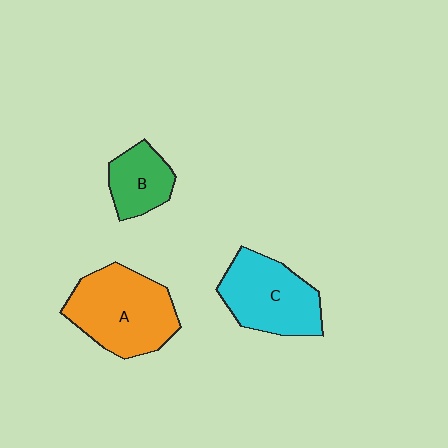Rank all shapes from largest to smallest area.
From largest to smallest: A (orange), C (cyan), B (green).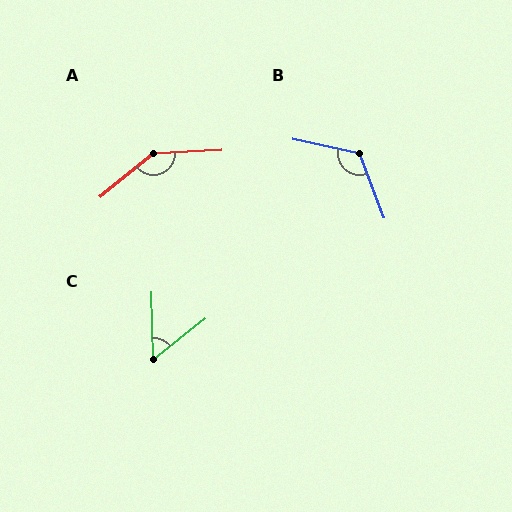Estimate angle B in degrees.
Approximately 123 degrees.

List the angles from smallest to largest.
C (53°), B (123°), A (143°).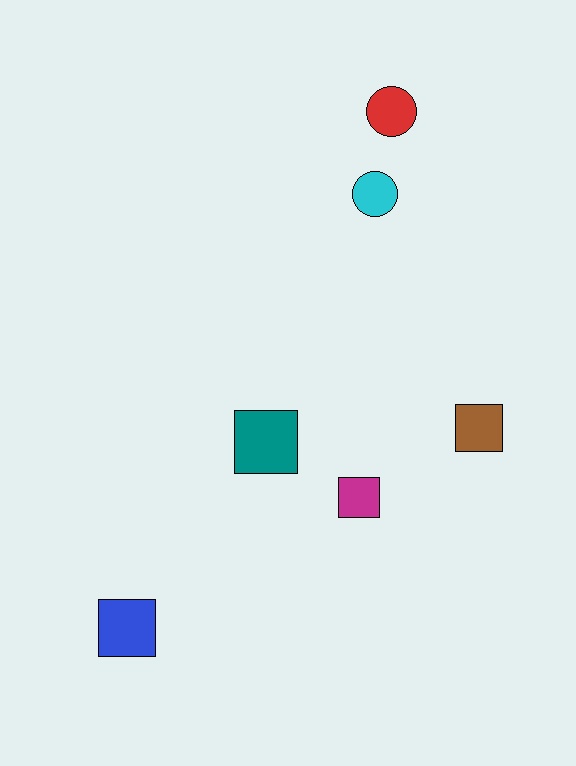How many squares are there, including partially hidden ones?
There are 4 squares.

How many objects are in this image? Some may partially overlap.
There are 6 objects.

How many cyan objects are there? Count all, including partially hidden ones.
There is 1 cyan object.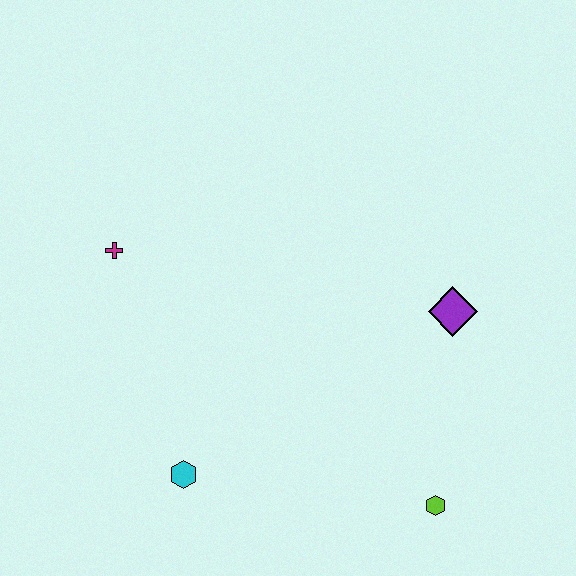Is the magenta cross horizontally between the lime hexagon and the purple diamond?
No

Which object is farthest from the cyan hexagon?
The purple diamond is farthest from the cyan hexagon.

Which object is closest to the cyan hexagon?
The magenta cross is closest to the cyan hexagon.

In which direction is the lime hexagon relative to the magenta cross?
The lime hexagon is to the right of the magenta cross.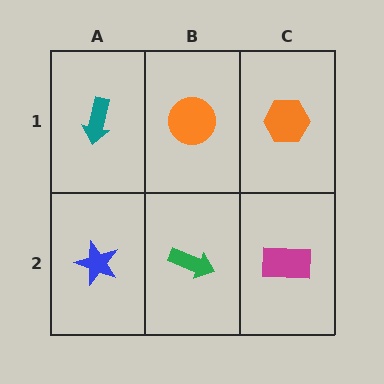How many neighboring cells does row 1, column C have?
2.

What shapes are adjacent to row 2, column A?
A teal arrow (row 1, column A), a green arrow (row 2, column B).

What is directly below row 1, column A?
A blue star.